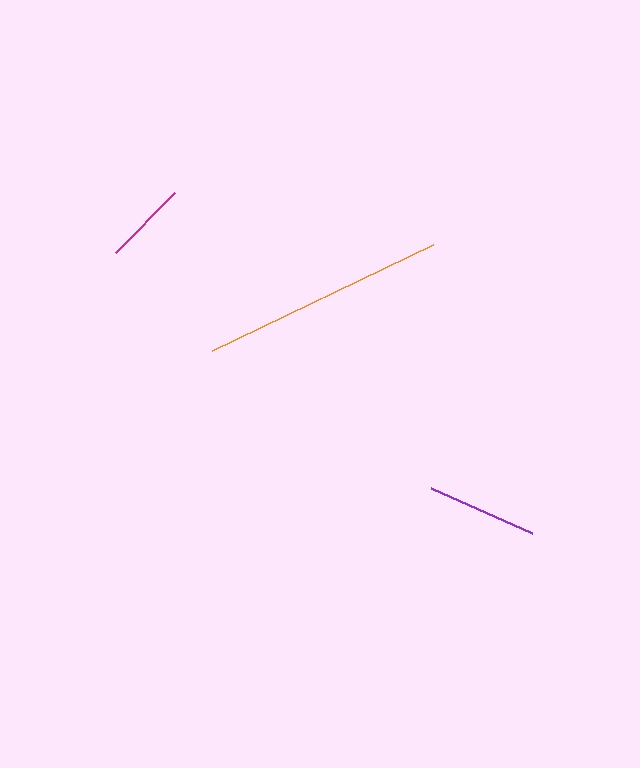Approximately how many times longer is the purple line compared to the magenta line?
The purple line is approximately 1.3 times the length of the magenta line.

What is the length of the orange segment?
The orange segment is approximately 245 pixels long.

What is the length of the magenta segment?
The magenta segment is approximately 84 pixels long.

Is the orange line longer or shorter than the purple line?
The orange line is longer than the purple line.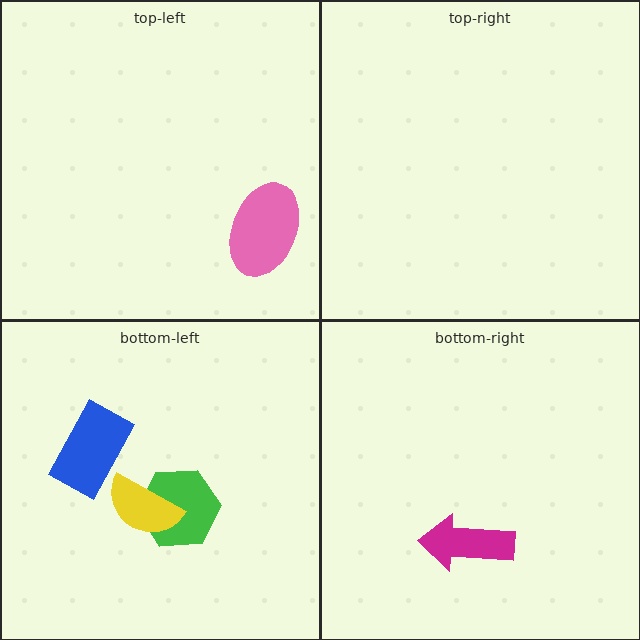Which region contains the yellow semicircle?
The bottom-left region.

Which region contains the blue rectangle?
The bottom-left region.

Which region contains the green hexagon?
The bottom-left region.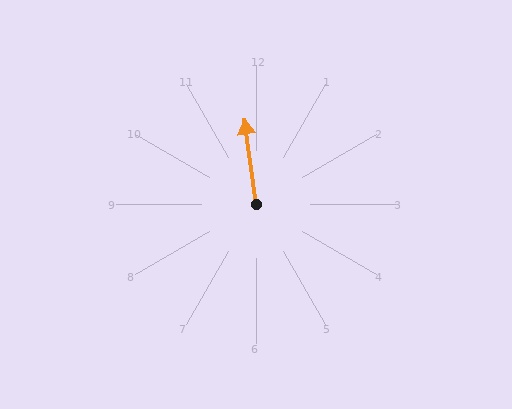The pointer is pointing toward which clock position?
Roughly 12 o'clock.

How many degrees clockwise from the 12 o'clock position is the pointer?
Approximately 352 degrees.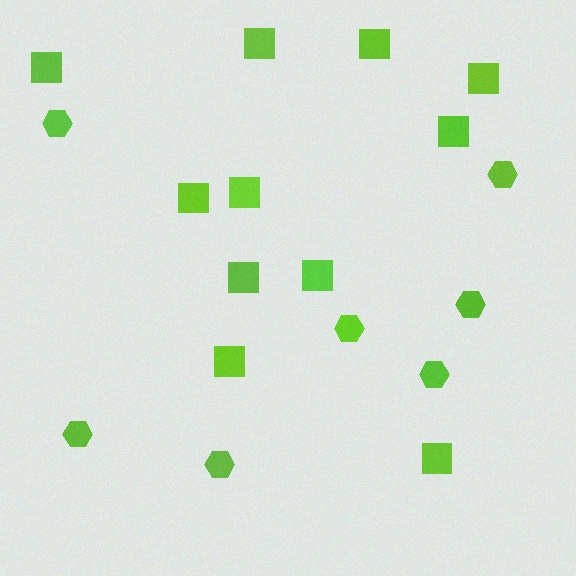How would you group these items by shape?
There are 2 groups: one group of hexagons (7) and one group of squares (11).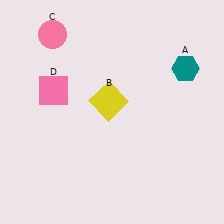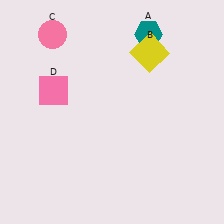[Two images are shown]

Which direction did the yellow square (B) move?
The yellow square (B) moved up.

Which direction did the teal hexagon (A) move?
The teal hexagon (A) moved left.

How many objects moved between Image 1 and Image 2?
2 objects moved between the two images.